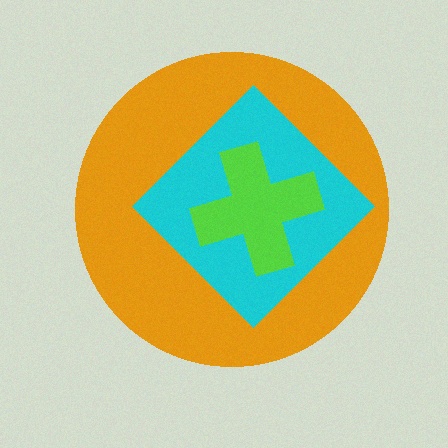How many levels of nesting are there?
3.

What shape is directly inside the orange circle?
The cyan diamond.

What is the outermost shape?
The orange circle.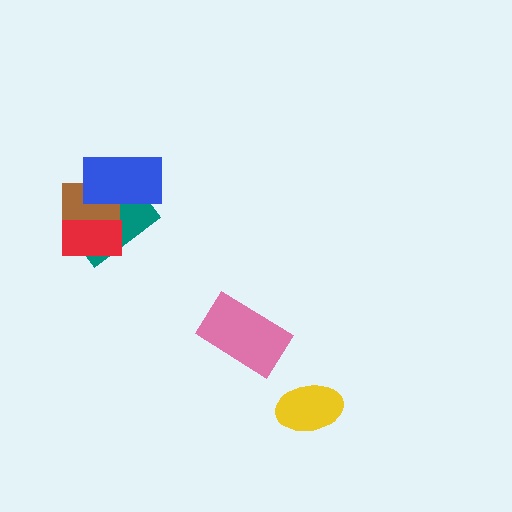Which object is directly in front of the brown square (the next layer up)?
The red rectangle is directly in front of the brown square.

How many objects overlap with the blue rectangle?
2 objects overlap with the blue rectangle.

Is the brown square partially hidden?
Yes, it is partially covered by another shape.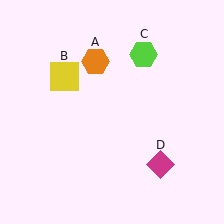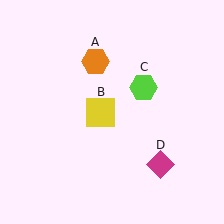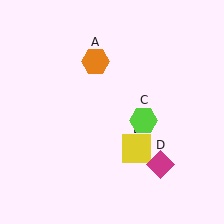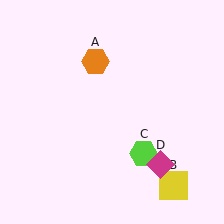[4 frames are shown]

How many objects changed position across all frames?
2 objects changed position: yellow square (object B), lime hexagon (object C).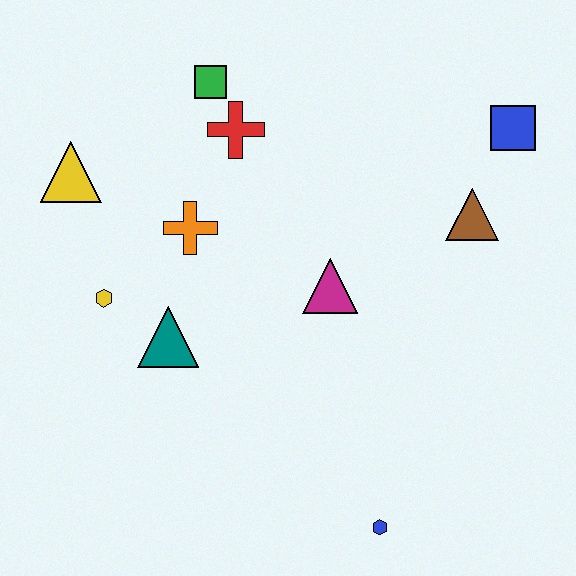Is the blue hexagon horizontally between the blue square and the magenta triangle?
Yes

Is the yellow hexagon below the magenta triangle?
Yes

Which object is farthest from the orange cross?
The blue hexagon is farthest from the orange cross.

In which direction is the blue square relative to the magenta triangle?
The blue square is to the right of the magenta triangle.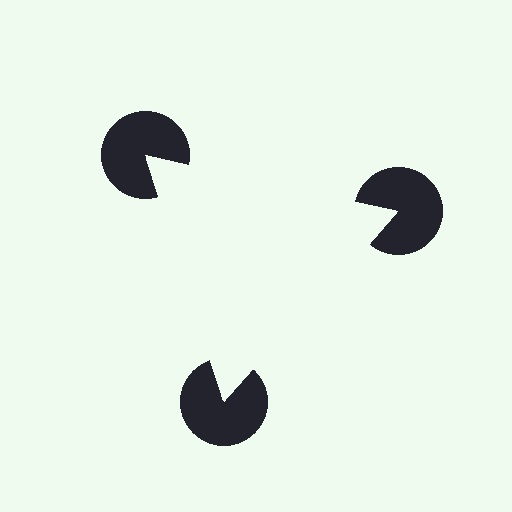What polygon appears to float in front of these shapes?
An illusory triangle — its edges are inferred from the aligned wedge cuts in the pac-man discs, not physically drawn.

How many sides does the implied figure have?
3 sides.